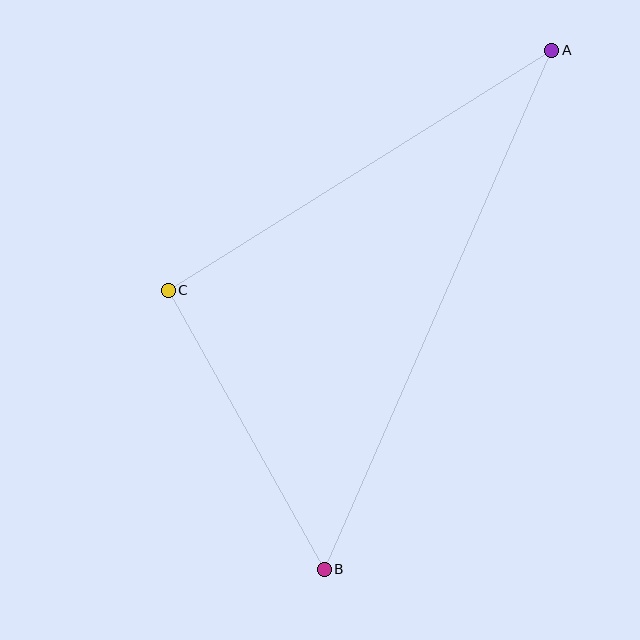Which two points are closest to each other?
Points B and C are closest to each other.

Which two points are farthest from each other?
Points A and B are farthest from each other.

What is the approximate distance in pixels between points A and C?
The distance between A and C is approximately 452 pixels.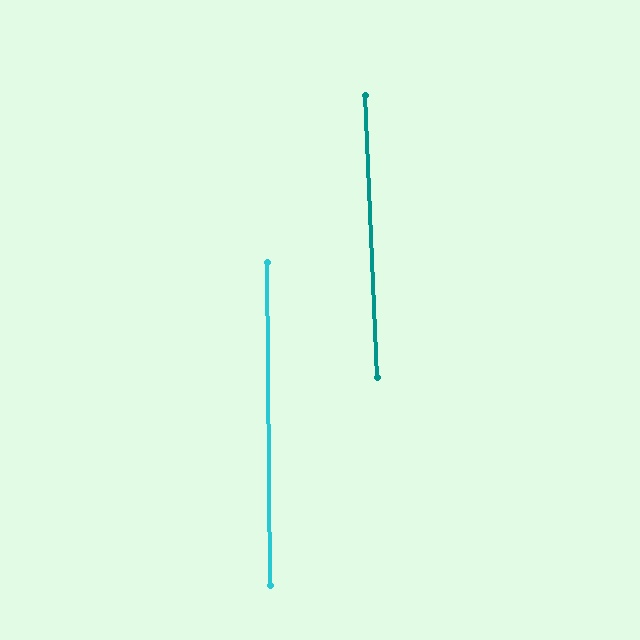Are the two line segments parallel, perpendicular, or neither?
Parallel — their directions differ by only 1.9°.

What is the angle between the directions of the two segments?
Approximately 2 degrees.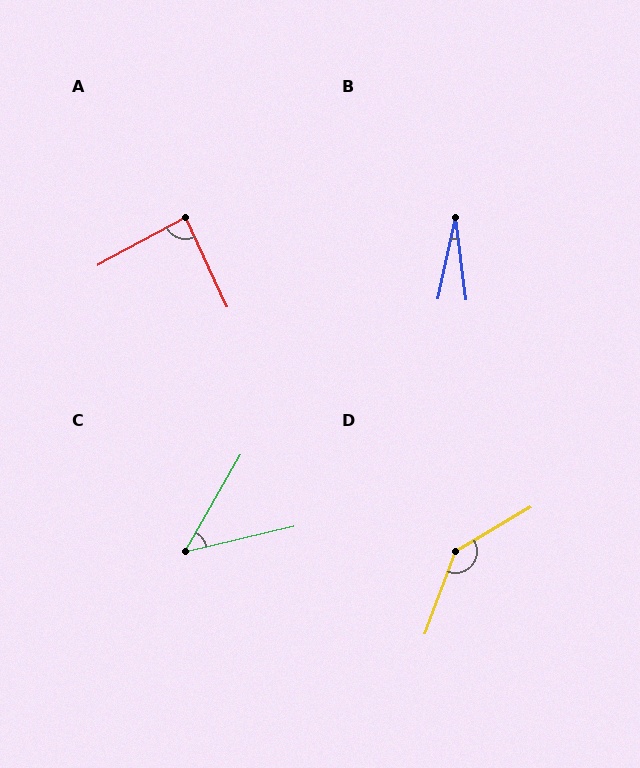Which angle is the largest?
D, at approximately 141 degrees.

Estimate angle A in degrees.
Approximately 87 degrees.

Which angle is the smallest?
B, at approximately 19 degrees.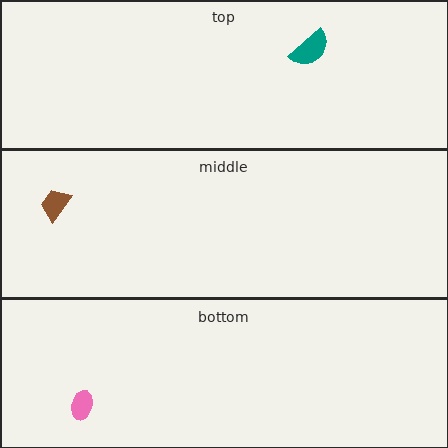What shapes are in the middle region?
The brown trapezoid.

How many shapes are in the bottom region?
1.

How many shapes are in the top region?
1.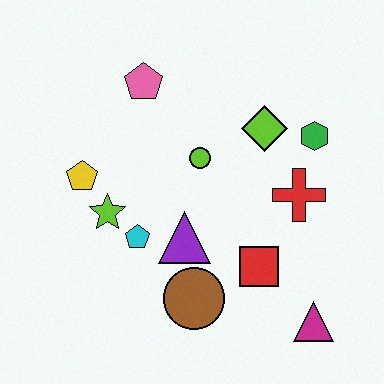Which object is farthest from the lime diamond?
The magenta triangle is farthest from the lime diamond.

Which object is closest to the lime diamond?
The green hexagon is closest to the lime diamond.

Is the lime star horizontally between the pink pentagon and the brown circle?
No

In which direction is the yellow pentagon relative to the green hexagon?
The yellow pentagon is to the left of the green hexagon.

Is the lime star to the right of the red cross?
No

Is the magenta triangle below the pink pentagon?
Yes